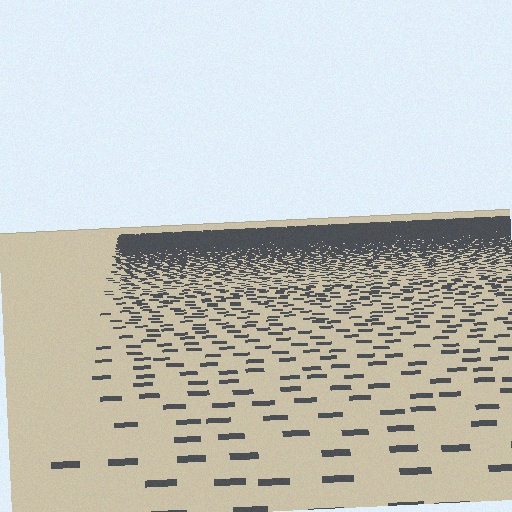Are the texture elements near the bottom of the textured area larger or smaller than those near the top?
Larger. Near the bottom, elements are closer to the viewer and appear at a bigger on-screen size.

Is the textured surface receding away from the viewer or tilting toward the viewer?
The surface is receding away from the viewer. Texture elements get smaller and denser toward the top.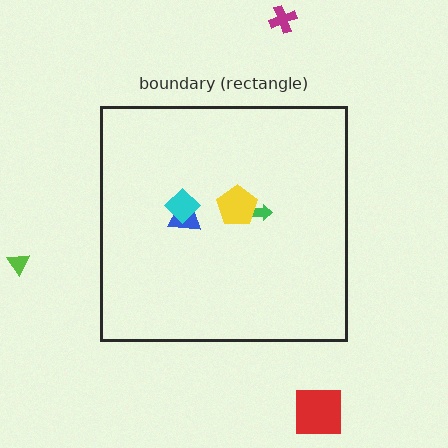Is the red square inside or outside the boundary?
Outside.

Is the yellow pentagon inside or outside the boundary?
Inside.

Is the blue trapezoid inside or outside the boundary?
Inside.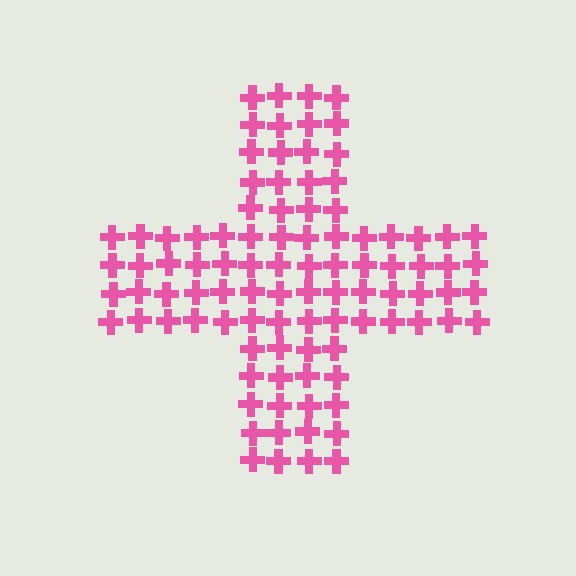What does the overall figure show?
The overall figure shows a cross.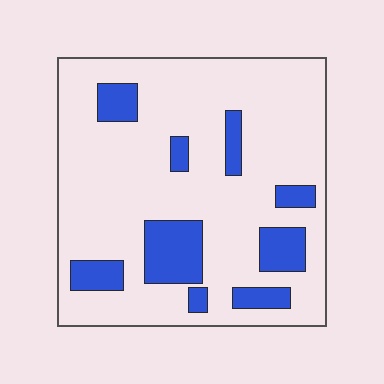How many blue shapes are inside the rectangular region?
9.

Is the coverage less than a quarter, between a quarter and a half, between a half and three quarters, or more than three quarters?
Less than a quarter.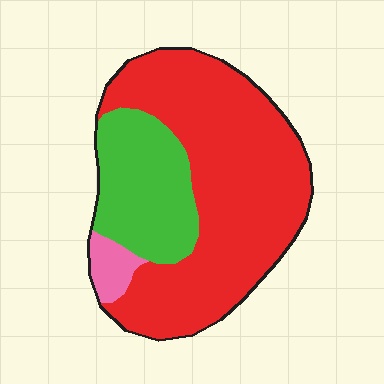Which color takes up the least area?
Pink, at roughly 5%.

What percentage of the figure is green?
Green takes up between a quarter and a half of the figure.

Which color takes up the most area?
Red, at roughly 70%.